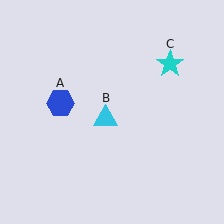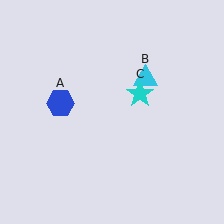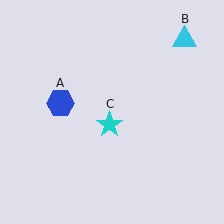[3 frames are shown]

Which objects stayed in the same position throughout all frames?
Blue hexagon (object A) remained stationary.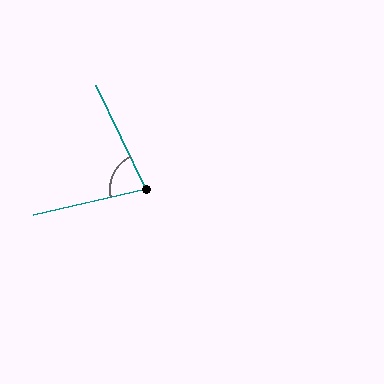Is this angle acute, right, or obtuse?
It is acute.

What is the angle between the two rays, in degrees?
Approximately 77 degrees.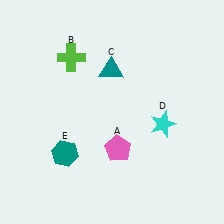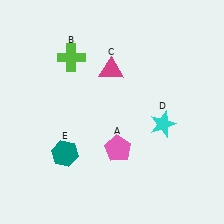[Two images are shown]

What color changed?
The triangle (C) changed from teal in Image 1 to magenta in Image 2.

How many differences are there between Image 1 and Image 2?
There is 1 difference between the two images.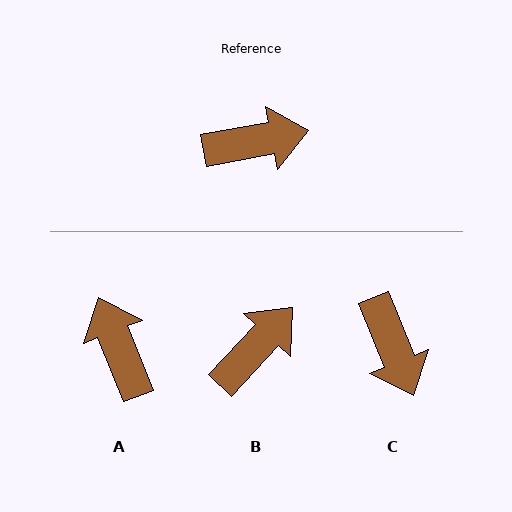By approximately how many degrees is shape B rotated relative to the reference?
Approximately 36 degrees counter-clockwise.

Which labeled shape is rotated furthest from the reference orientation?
A, about 101 degrees away.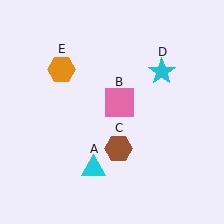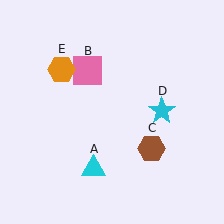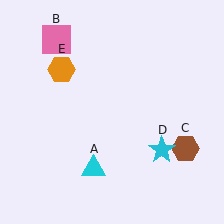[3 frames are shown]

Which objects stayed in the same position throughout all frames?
Cyan triangle (object A) and orange hexagon (object E) remained stationary.